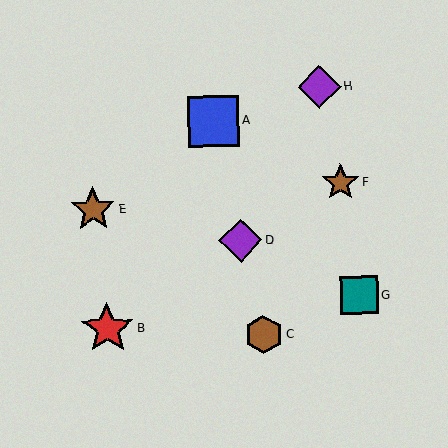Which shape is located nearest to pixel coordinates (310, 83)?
The purple diamond (labeled H) at (319, 87) is nearest to that location.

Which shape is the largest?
The red star (labeled B) is the largest.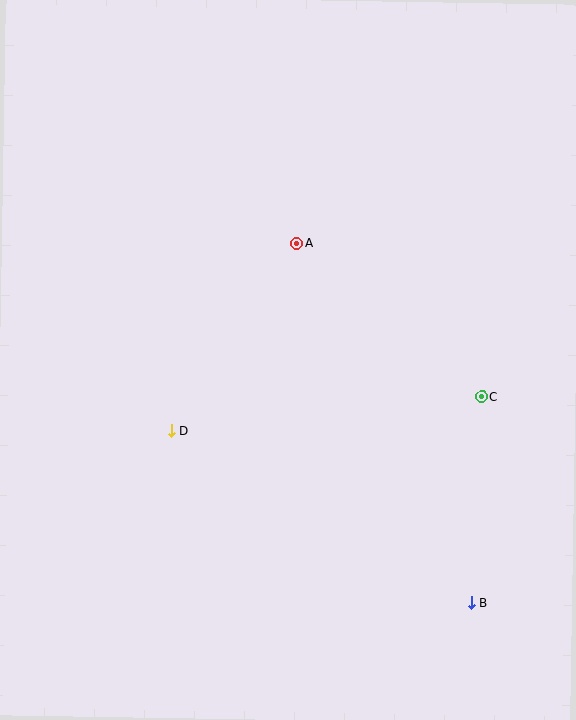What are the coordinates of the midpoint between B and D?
The midpoint between B and D is at (321, 517).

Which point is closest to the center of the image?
Point A at (297, 243) is closest to the center.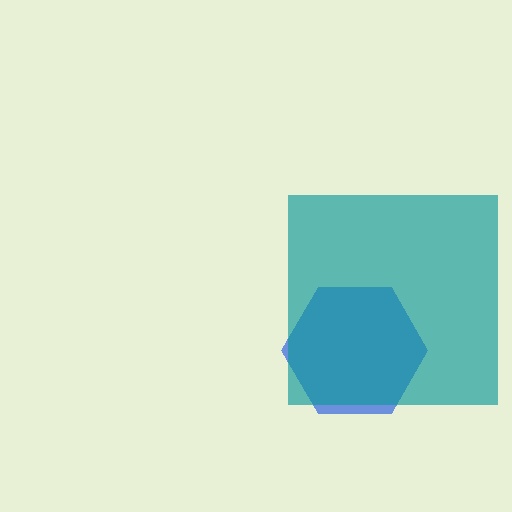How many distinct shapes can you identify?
There are 2 distinct shapes: a blue hexagon, a teal square.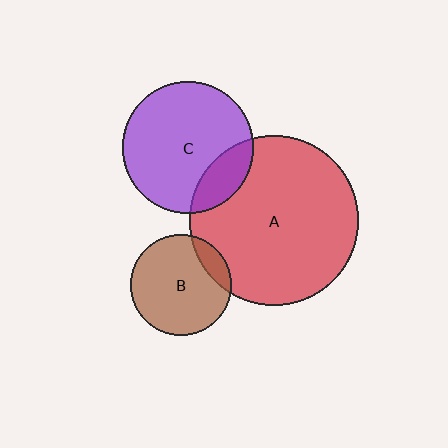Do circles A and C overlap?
Yes.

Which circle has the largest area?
Circle A (red).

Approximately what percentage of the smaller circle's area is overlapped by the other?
Approximately 20%.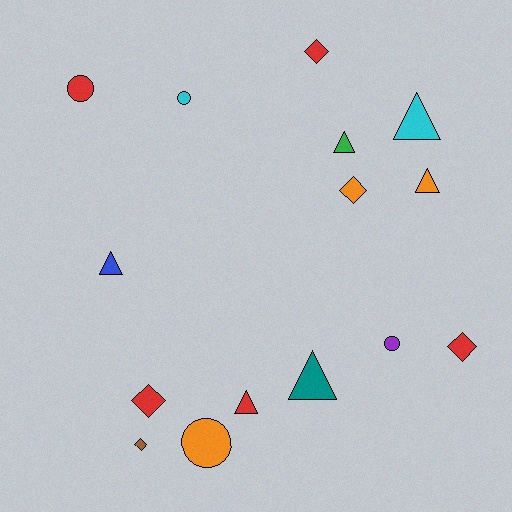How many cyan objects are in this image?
There are 2 cyan objects.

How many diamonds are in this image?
There are 5 diamonds.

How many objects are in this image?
There are 15 objects.